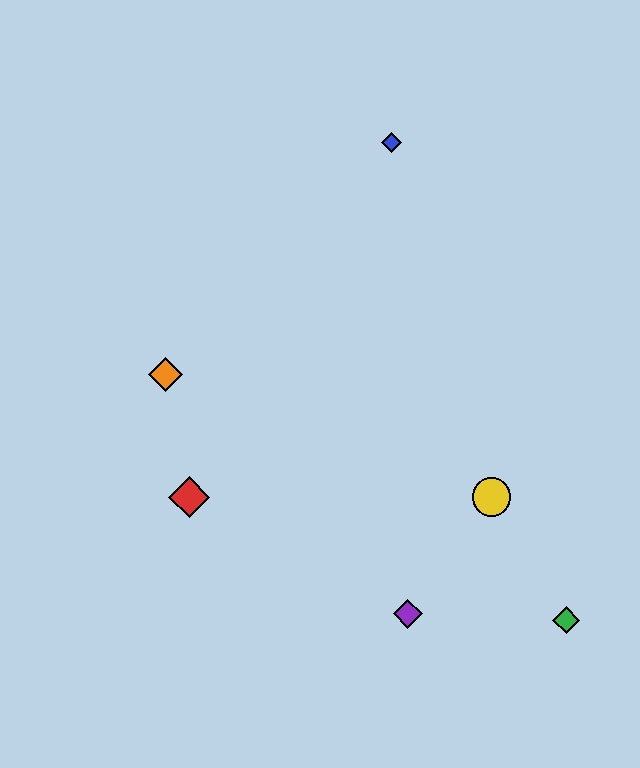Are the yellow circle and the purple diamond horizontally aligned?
No, the yellow circle is at y≈497 and the purple diamond is at y≈614.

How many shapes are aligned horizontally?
2 shapes (the red diamond, the yellow circle) are aligned horizontally.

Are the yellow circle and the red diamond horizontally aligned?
Yes, both are at y≈497.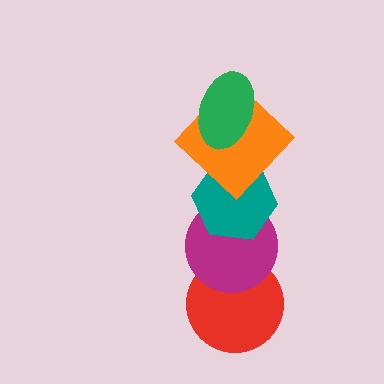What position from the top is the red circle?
The red circle is 5th from the top.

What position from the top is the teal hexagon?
The teal hexagon is 3rd from the top.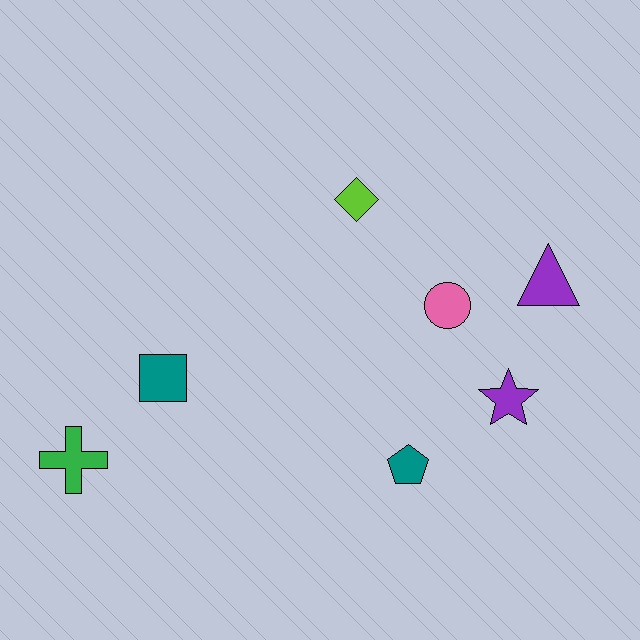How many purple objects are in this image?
There are 2 purple objects.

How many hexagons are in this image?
There are no hexagons.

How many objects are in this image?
There are 7 objects.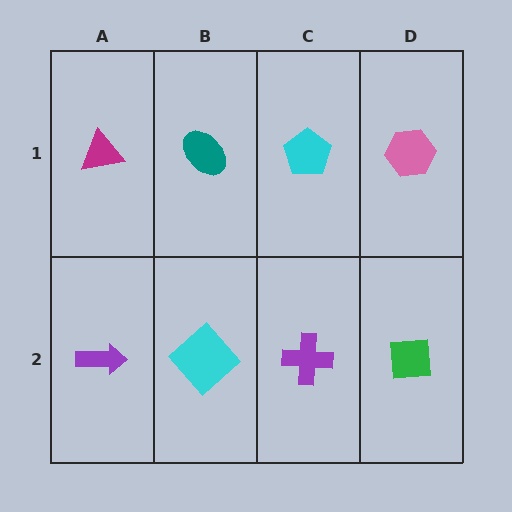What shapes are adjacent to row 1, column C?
A purple cross (row 2, column C), a teal ellipse (row 1, column B), a pink hexagon (row 1, column D).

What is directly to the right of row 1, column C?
A pink hexagon.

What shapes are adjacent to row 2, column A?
A magenta triangle (row 1, column A), a cyan diamond (row 2, column B).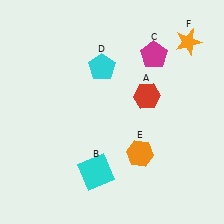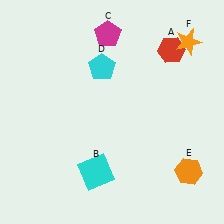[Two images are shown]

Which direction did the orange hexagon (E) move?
The orange hexagon (E) moved right.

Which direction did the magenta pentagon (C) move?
The magenta pentagon (C) moved left.